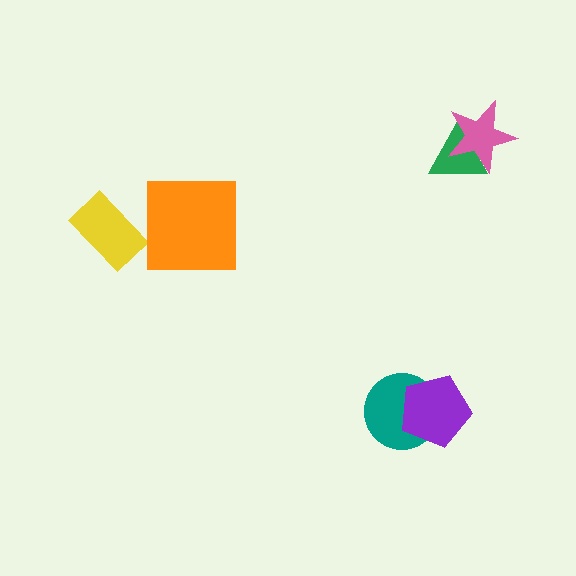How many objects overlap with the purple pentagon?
1 object overlaps with the purple pentagon.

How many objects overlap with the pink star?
1 object overlaps with the pink star.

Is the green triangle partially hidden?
Yes, it is partially covered by another shape.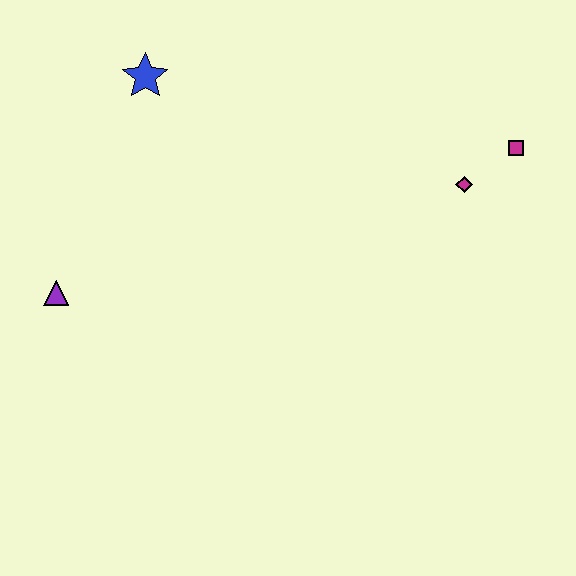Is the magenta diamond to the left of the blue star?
No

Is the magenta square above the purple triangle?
Yes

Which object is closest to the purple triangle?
The blue star is closest to the purple triangle.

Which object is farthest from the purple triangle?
The magenta square is farthest from the purple triangle.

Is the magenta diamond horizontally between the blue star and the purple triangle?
No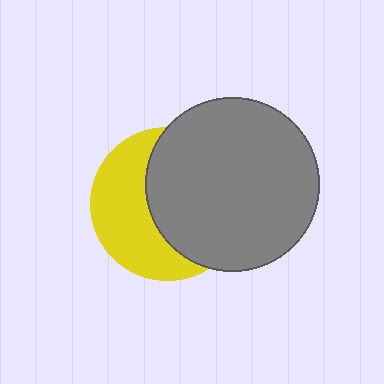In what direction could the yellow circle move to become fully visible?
The yellow circle could move left. That would shift it out from behind the gray circle entirely.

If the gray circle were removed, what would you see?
You would see the complete yellow circle.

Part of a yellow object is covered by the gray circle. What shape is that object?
It is a circle.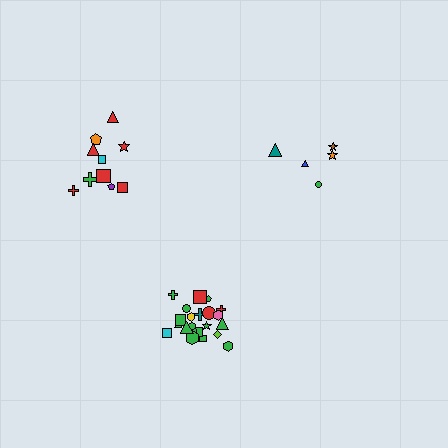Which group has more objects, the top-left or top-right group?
The top-left group.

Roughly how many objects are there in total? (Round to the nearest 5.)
Roughly 35 objects in total.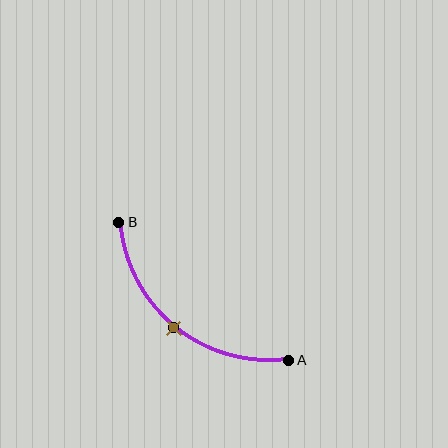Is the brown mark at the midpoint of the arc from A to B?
Yes. The brown mark lies on the arc at equal arc-length from both A and B — it is the arc midpoint.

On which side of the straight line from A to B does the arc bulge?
The arc bulges below and to the left of the straight line connecting A and B.